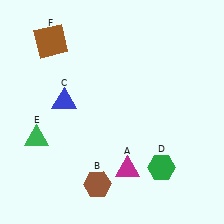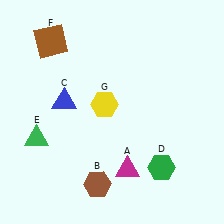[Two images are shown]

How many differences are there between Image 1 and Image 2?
There is 1 difference between the two images.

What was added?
A yellow hexagon (G) was added in Image 2.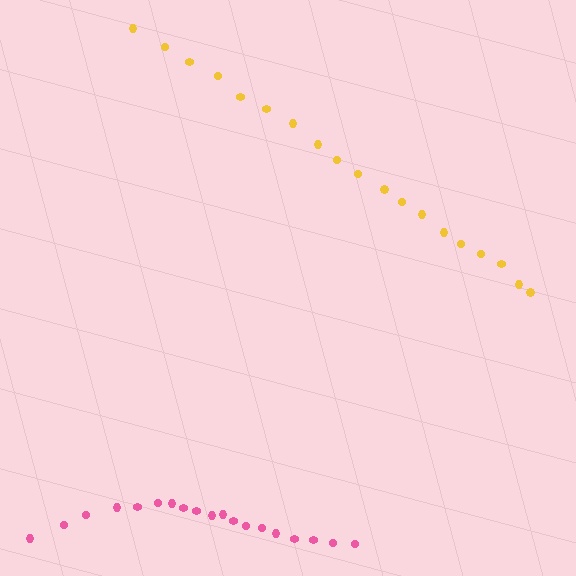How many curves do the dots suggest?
There are 2 distinct paths.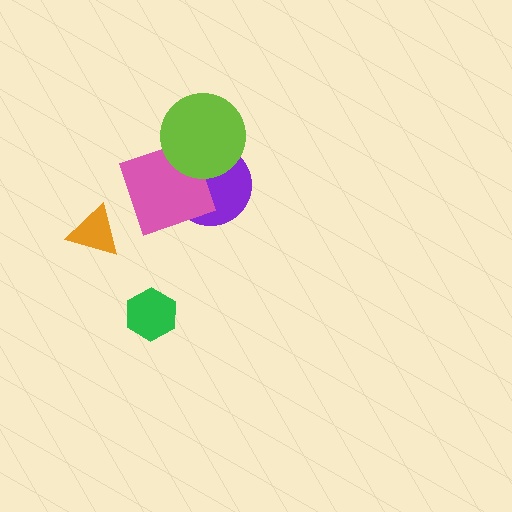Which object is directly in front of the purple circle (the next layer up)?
The pink square is directly in front of the purple circle.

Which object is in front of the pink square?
The lime circle is in front of the pink square.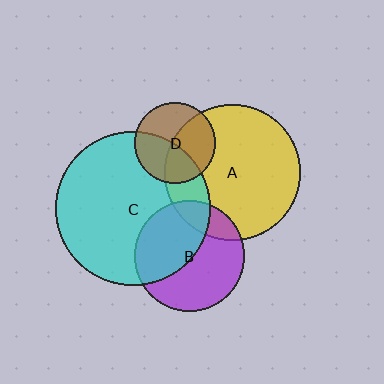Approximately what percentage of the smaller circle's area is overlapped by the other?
Approximately 20%.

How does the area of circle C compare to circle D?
Approximately 3.7 times.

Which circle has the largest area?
Circle C (cyan).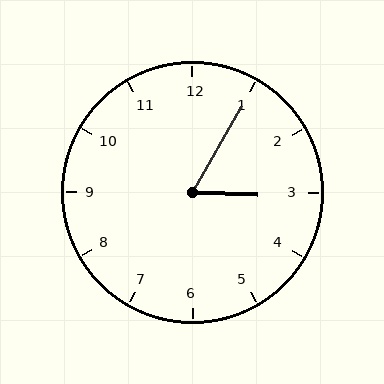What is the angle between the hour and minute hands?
Approximately 62 degrees.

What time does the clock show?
3:05.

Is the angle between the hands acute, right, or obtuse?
It is acute.